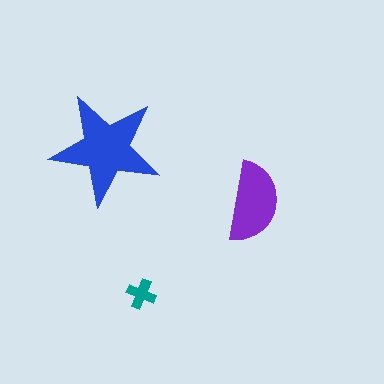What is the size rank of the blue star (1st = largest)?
1st.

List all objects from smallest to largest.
The teal cross, the purple semicircle, the blue star.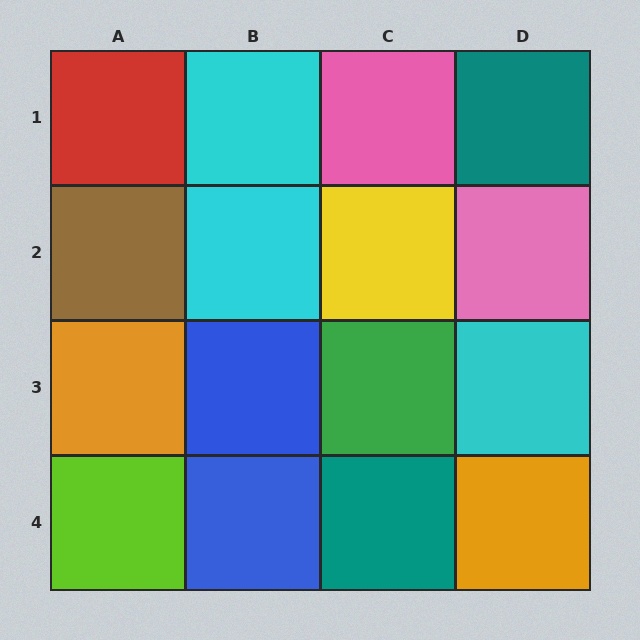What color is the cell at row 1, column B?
Cyan.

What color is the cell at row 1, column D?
Teal.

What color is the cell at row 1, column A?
Red.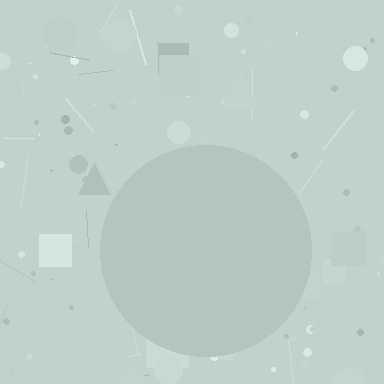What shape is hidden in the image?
A circle is hidden in the image.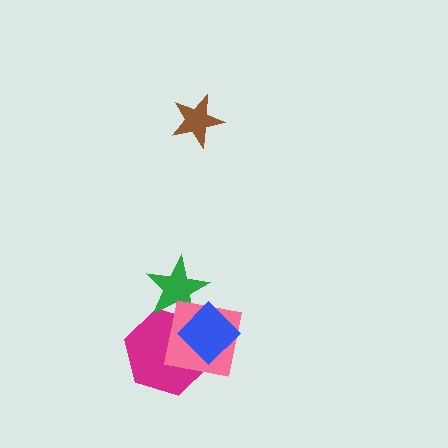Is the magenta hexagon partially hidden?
Yes, it is partially covered by another shape.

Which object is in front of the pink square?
The blue diamond is in front of the pink square.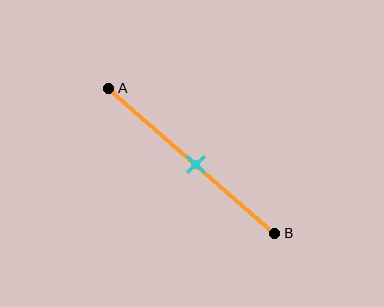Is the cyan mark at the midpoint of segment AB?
Yes, the mark is approximately at the midpoint.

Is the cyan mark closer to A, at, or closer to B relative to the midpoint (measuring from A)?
The cyan mark is approximately at the midpoint of segment AB.